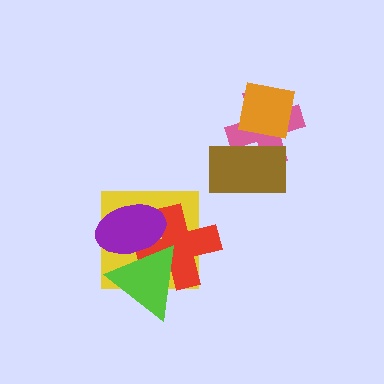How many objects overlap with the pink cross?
2 objects overlap with the pink cross.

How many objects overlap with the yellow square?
3 objects overlap with the yellow square.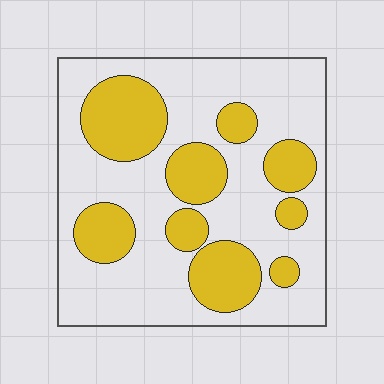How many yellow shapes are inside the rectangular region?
9.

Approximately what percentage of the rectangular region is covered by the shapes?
Approximately 30%.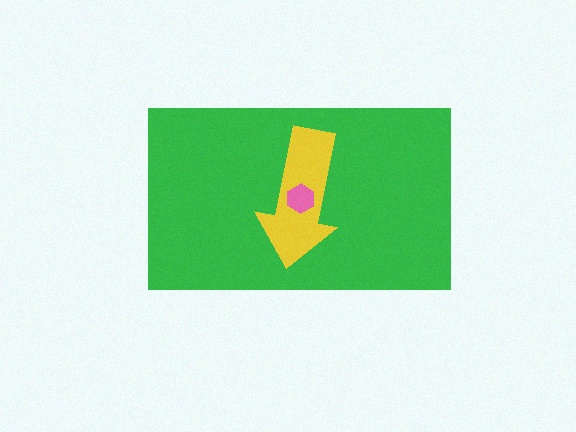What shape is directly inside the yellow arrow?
The pink hexagon.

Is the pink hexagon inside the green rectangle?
Yes.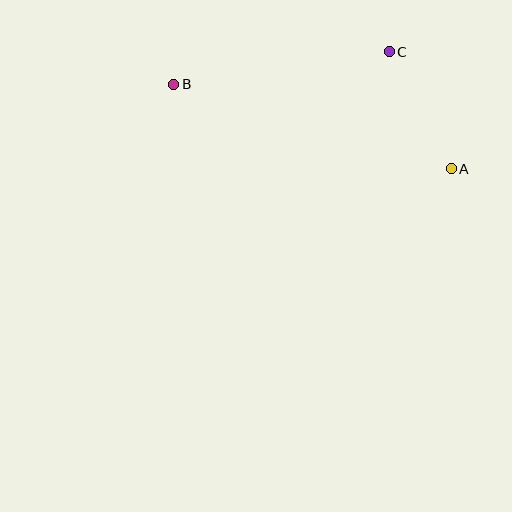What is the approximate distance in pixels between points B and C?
The distance between B and C is approximately 218 pixels.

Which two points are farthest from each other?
Points A and B are farthest from each other.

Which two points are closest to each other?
Points A and C are closest to each other.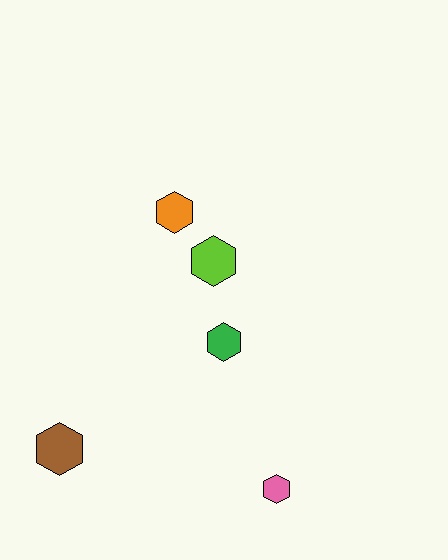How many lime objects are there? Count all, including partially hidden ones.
There is 1 lime object.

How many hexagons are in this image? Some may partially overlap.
There are 5 hexagons.